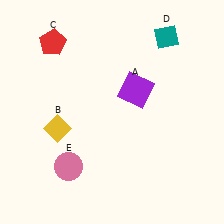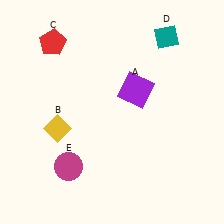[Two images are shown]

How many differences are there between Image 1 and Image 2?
There is 1 difference between the two images.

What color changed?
The circle (E) changed from pink in Image 1 to magenta in Image 2.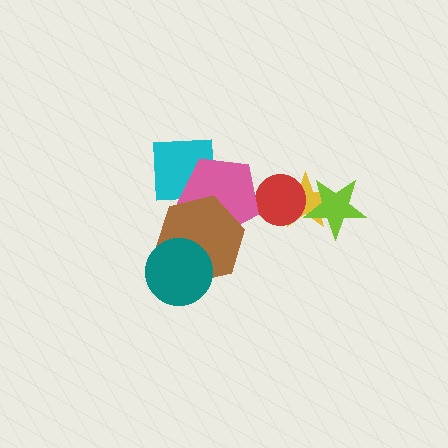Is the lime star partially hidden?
No, no other shape covers it.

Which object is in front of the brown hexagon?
The teal circle is in front of the brown hexagon.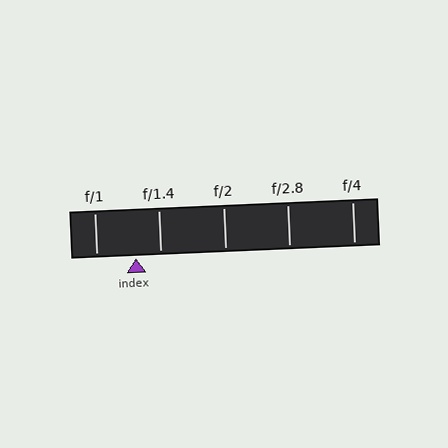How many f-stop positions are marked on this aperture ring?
There are 5 f-stop positions marked.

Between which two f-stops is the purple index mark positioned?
The index mark is between f/1 and f/1.4.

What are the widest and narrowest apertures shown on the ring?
The widest aperture shown is f/1 and the narrowest is f/4.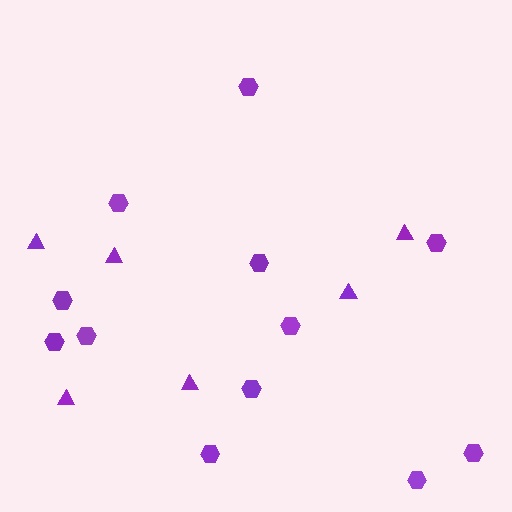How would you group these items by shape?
There are 2 groups: one group of hexagons (12) and one group of triangles (6).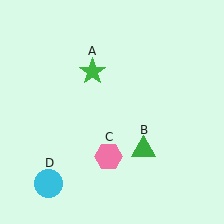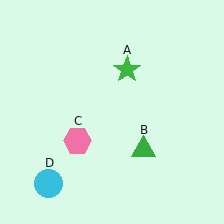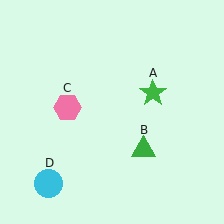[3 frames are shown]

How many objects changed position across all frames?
2 objects changed position: green star (object A), pink hexagon (object C).